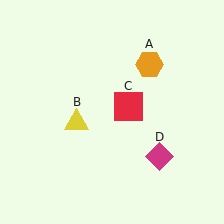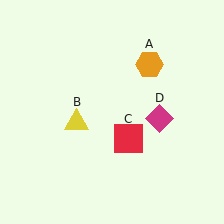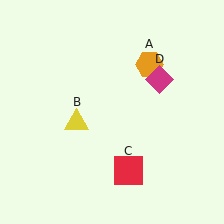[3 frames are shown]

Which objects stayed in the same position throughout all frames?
Orange hexagon (object A) and yellow triangle (object B) remained stationary.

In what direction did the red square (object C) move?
The red square (object C) moved down.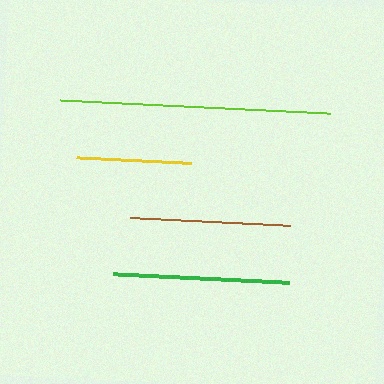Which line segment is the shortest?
The yellow line is the shortest at approximately 115 pixels.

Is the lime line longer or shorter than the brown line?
The lime line is longer than the brown line.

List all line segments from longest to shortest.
From longest to shortest: lime, green, brown, yellow.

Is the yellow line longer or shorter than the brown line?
The brown line is longer than the yellow line.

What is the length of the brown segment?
The brown segment is approximately 161 pixels long.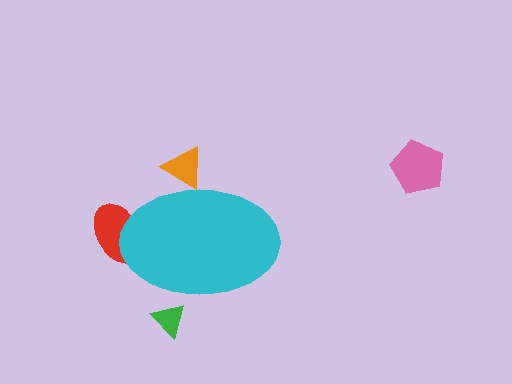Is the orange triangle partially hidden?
Yes, the orange triangle is partially hidden behind the cyan ellipse.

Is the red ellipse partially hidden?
Yes, the red ellipse is partially hidden behind the cyan ellipse.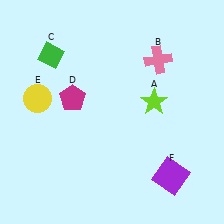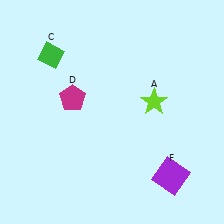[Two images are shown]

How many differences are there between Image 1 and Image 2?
There are 2 differences between the two images.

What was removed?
The yellow circle (E), the pink cross (B) were removed in Image 2.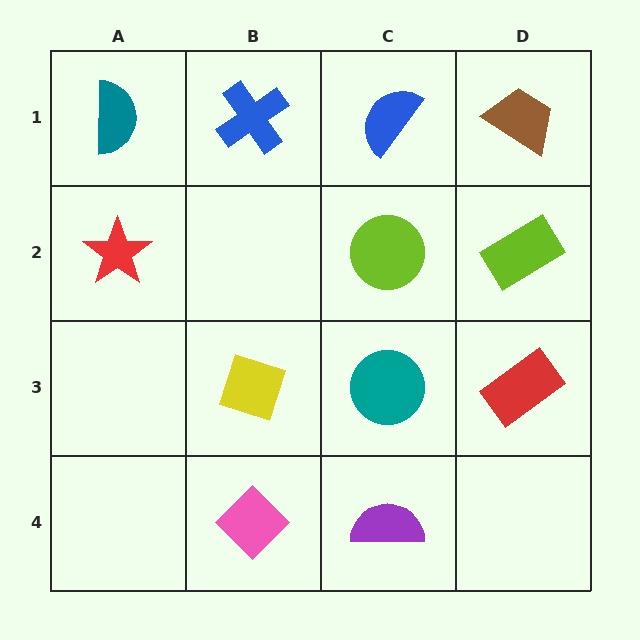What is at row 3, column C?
A teal circle.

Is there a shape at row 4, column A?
No, that cell is empty.